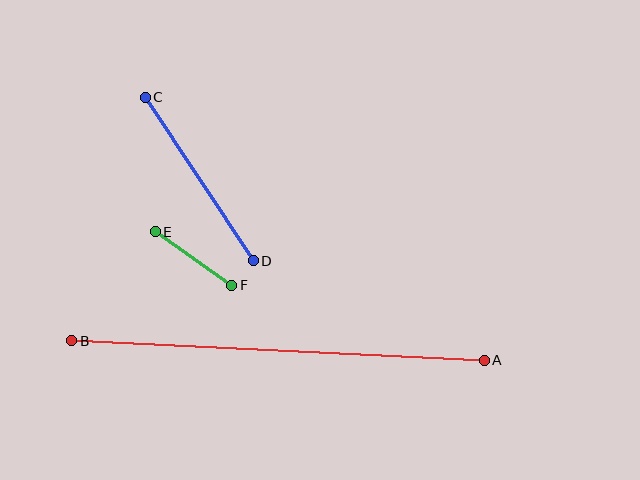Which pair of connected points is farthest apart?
Points A and B are farthest apart.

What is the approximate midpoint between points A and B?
The midpoint is at approximately (278, 351) pixels.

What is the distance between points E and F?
The distance is approximately 93 pixels.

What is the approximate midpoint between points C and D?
The midpoint is at approximately (199, 179) pixels.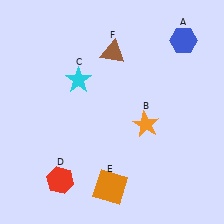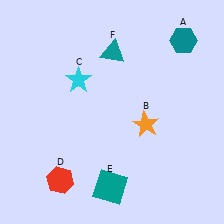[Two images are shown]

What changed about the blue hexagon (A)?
In Image 1, A is blue. In Image 2, it changed to teal.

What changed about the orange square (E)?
In Image 1, E is orange. In Image 2, it changed to teal.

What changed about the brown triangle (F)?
In Image 1, F is brown. In Image 2, it changed to teal.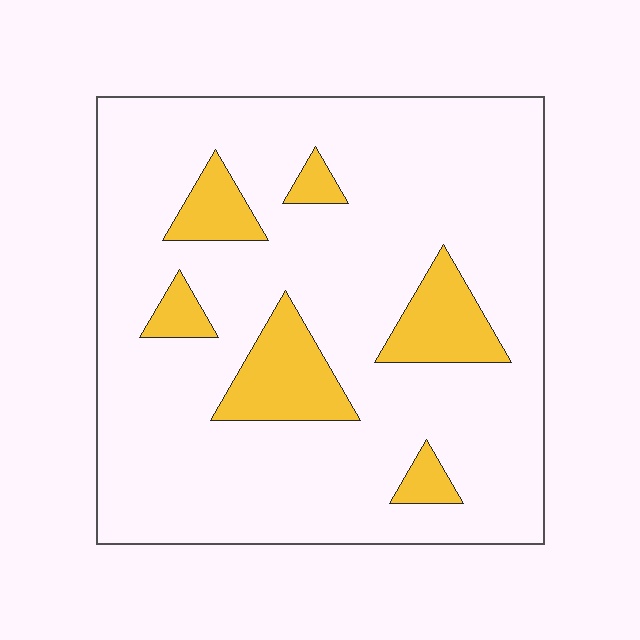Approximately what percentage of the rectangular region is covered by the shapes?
Approximately 15%.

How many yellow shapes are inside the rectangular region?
6.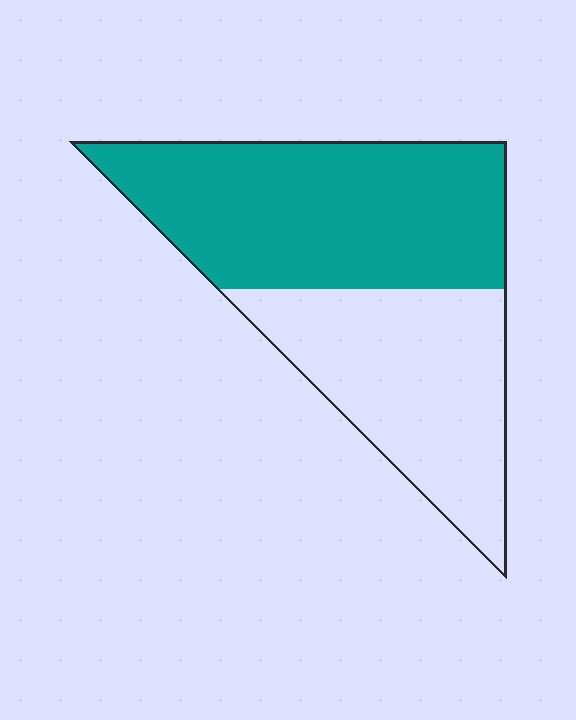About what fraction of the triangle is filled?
About three fifths (3/5).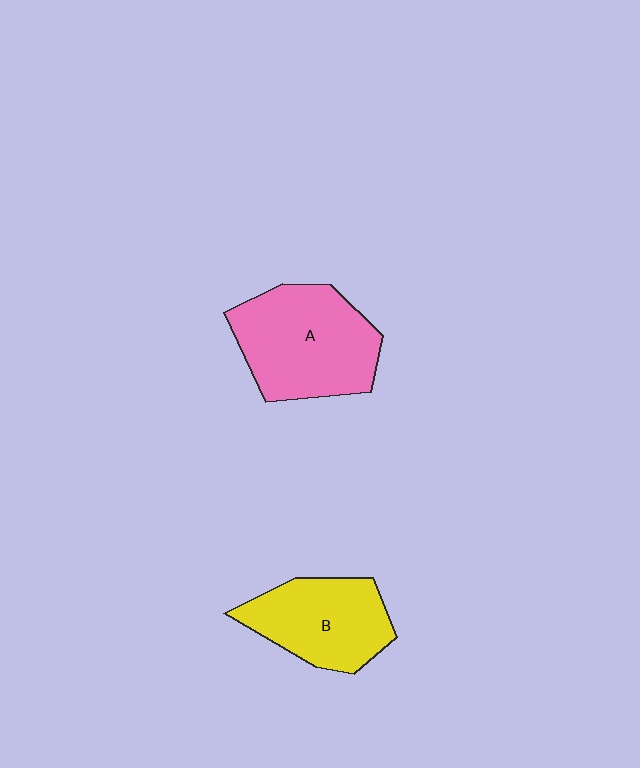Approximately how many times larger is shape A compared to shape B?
Approximately 1.3 times.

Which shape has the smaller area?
Shape B (yellow).